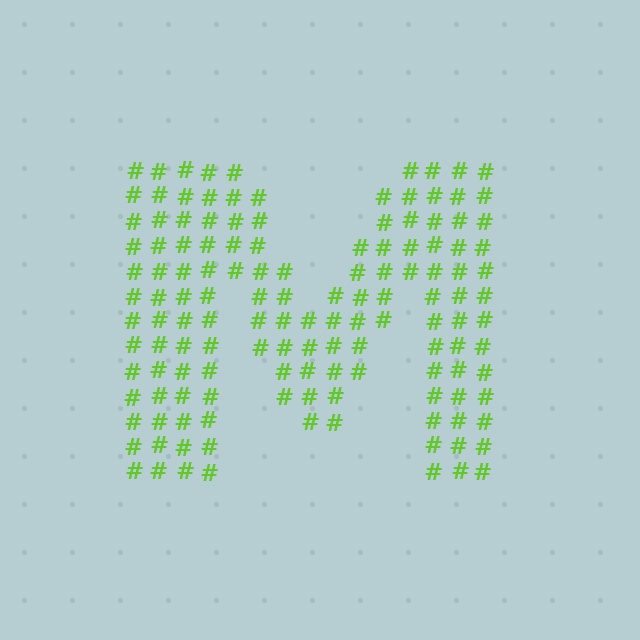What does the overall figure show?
The overall figure shows the letter M.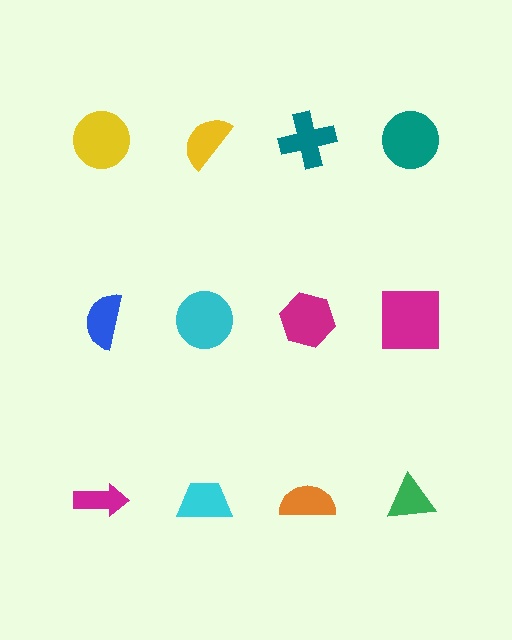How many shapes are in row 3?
4 shapes.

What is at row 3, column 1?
A magenta arrow.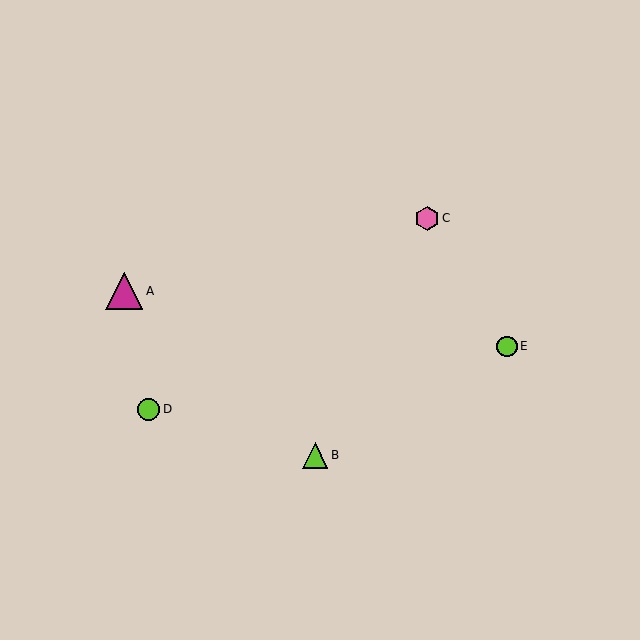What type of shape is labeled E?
Shape E is a lime circle.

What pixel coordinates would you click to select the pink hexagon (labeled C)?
Click at (427, 218) to select the pink hexagon C.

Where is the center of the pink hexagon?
The center of the pink hexagon is at (427, 218).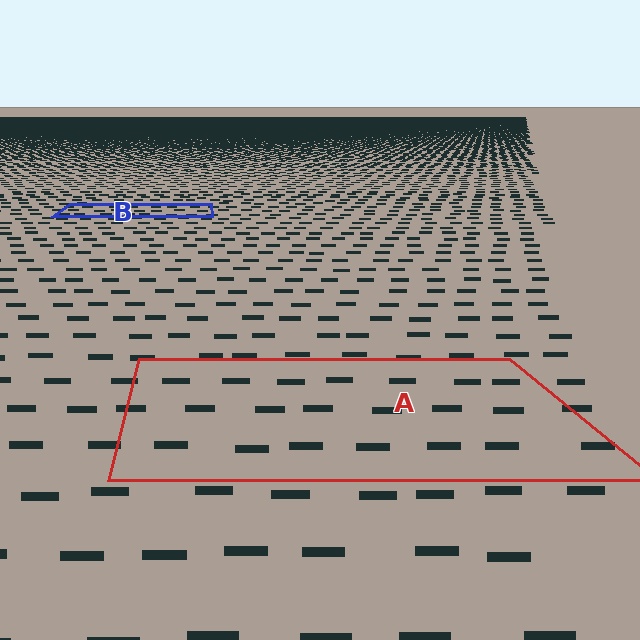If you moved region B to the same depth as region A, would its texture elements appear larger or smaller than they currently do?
They would appear larger. At a closer depth, the same texture elements are projected at a bigger on-screen size.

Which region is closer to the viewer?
Region A is closer. The texture elements there are larger and more spread out.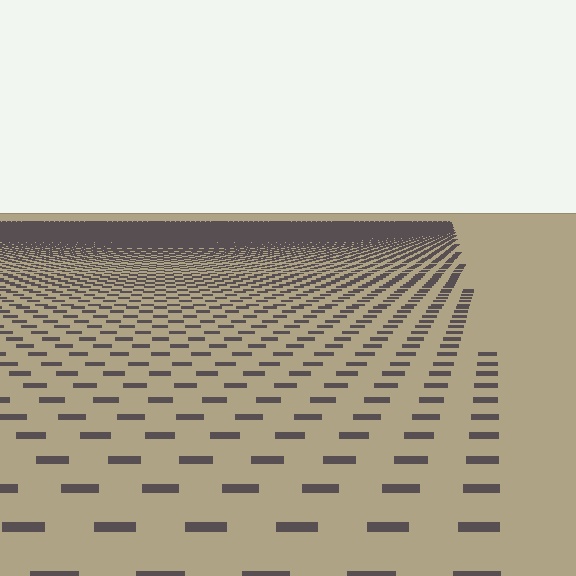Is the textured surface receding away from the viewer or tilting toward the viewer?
The surface is receding away from the viewer. Texture elements get smaller and denser toward the top.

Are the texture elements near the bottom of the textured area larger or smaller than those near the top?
Larger. Near the bottom, elements are closer to the viewer and appear at a bigger on-screen size.